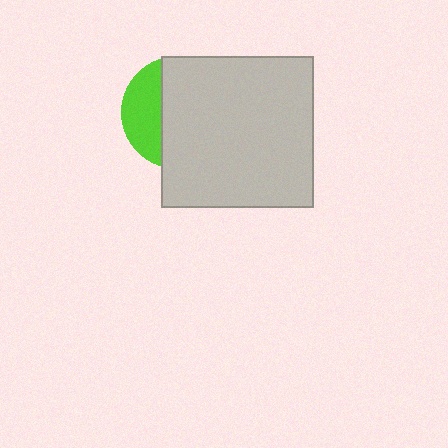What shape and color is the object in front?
The object in front is a light gray square.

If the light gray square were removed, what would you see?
You would see the complete lime circle.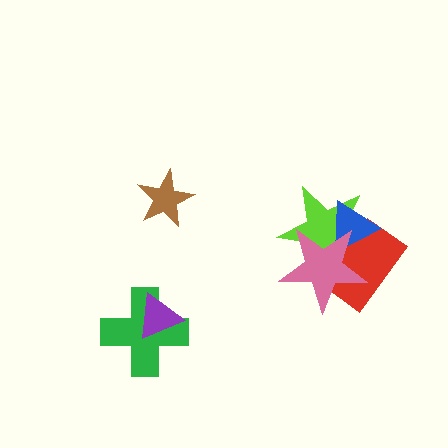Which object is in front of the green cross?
The purple triangle is in front of the green cross.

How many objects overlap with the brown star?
0 objects overlap with the brown star.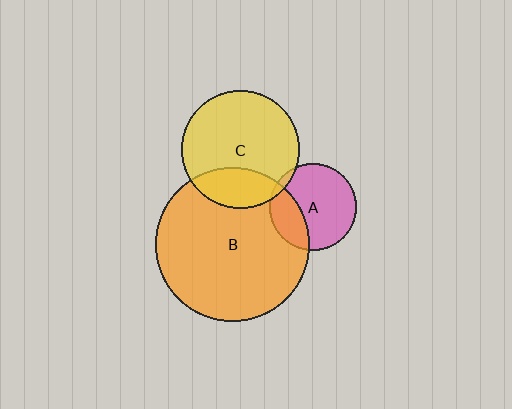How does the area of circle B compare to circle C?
Approximately 1.7 times.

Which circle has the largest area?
Circle B (orange).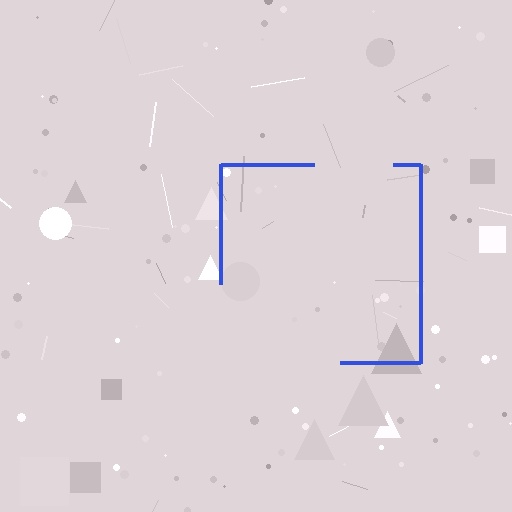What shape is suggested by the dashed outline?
The dashed outline suggests a square.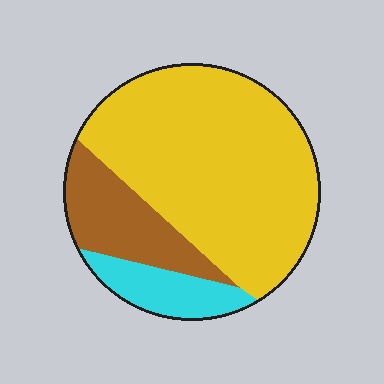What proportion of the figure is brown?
Brown takes up about one fifth (1/5) of the figure.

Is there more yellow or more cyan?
Yellow.